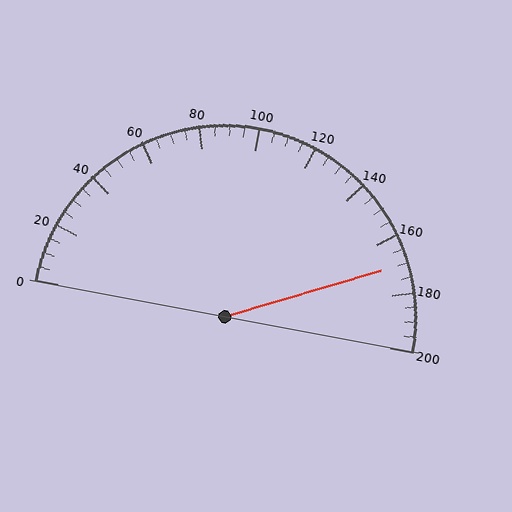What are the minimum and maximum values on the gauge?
The gauge ranges from 0 to 200.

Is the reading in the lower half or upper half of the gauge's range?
The reading is in the upper half of the range (0 to 200).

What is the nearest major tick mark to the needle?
The nearest major tick mark is 160.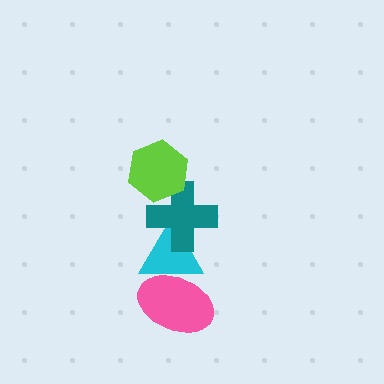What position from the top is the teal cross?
The teal cross is 2nd from the top.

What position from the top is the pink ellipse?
The pink ellipse is 4th from the top.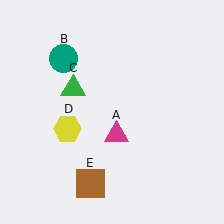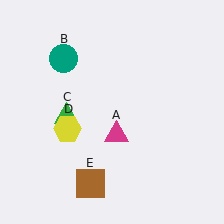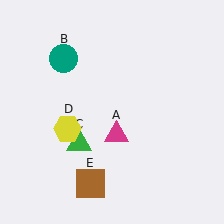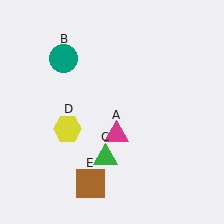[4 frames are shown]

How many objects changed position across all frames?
1 object changed position: green triangle (object C).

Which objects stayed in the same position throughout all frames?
Magenta triangle (object A) and teal circle (object B) and yellow hexagon (object D) and brown square (object E) remained stationary.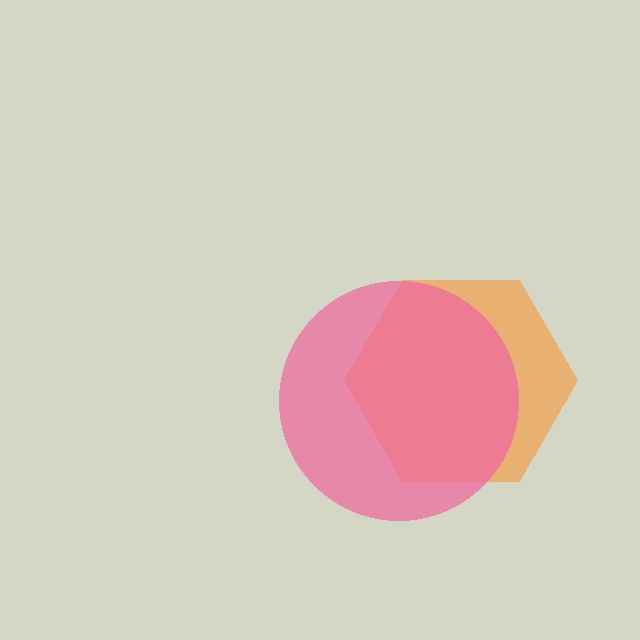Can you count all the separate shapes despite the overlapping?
Yes, there are 2 separate shapes.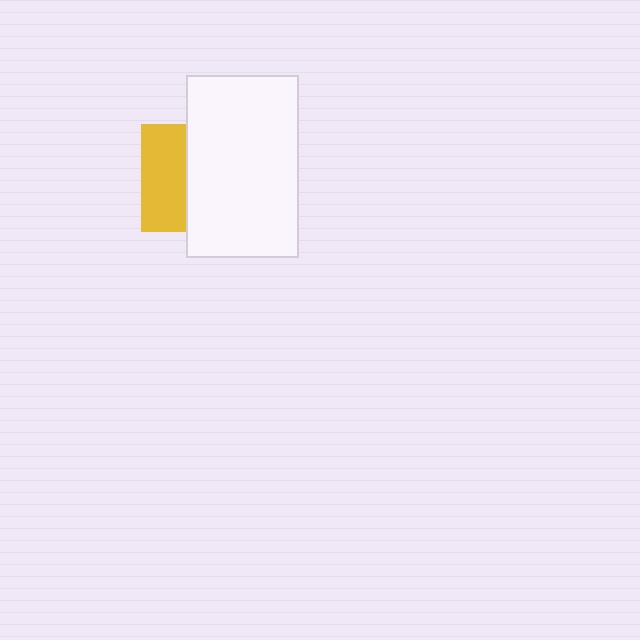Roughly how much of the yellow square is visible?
A small part of it is visible (roughly 42%).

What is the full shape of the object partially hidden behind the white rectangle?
The partially hidden object is a yellow square.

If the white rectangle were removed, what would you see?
You would see the complete yellow square.